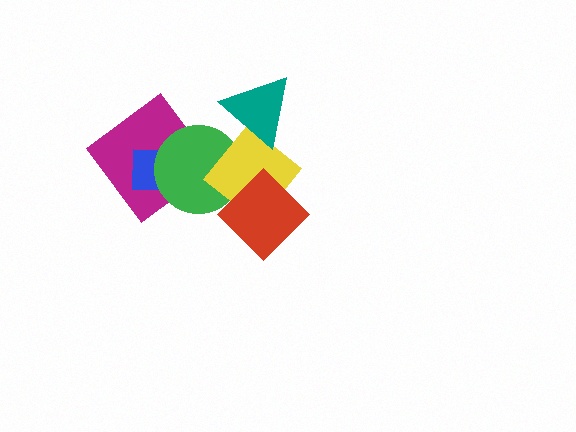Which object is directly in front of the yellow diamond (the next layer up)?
The red diamond is directly in front of the yellow diamond.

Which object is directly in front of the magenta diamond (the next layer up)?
The blue rectangle is directly in front of the magenta diamond.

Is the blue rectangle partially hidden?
Yes, it is partially covered by another shape.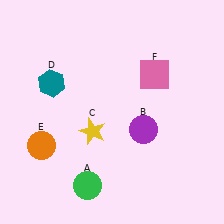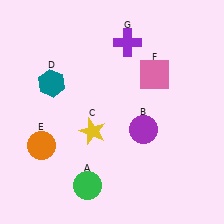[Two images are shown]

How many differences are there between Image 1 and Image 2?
There is 1 difference between the two images.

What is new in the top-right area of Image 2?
A purple cross (G) was added in the top-right area of Image 2.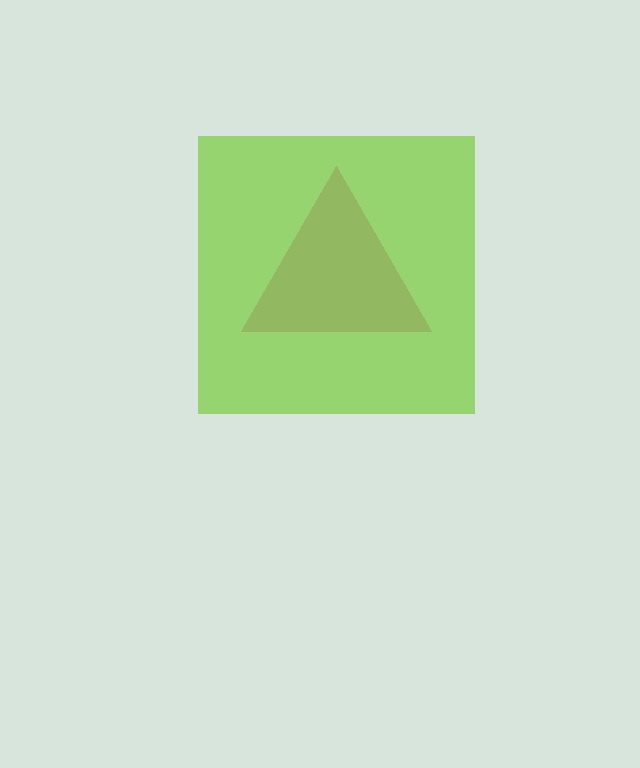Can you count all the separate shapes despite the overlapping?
Yes, there are 2 separate shapes.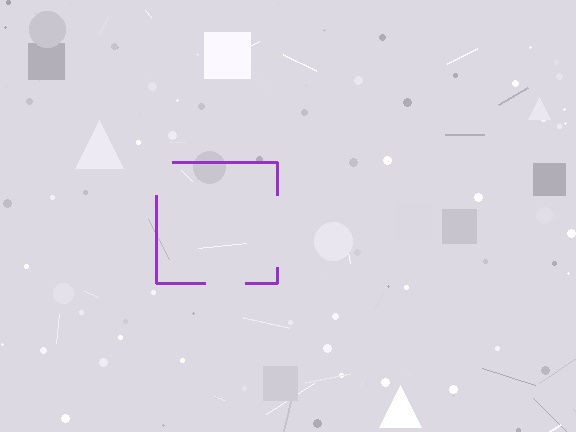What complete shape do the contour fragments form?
The contour fragments form a square.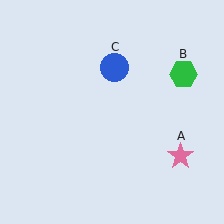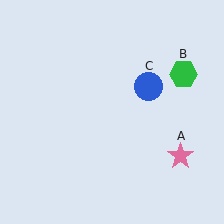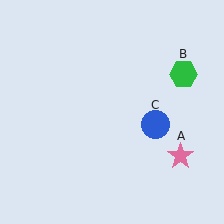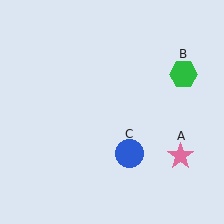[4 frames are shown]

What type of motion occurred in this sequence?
The blue circle (object C) rotated clockwise around the center of the scene.